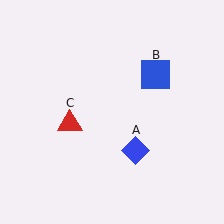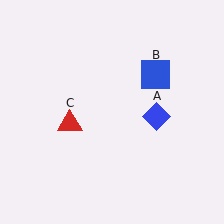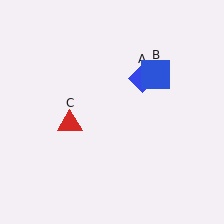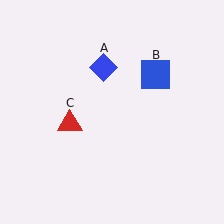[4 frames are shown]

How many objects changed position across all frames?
1 object changed position: blue diamond (object A).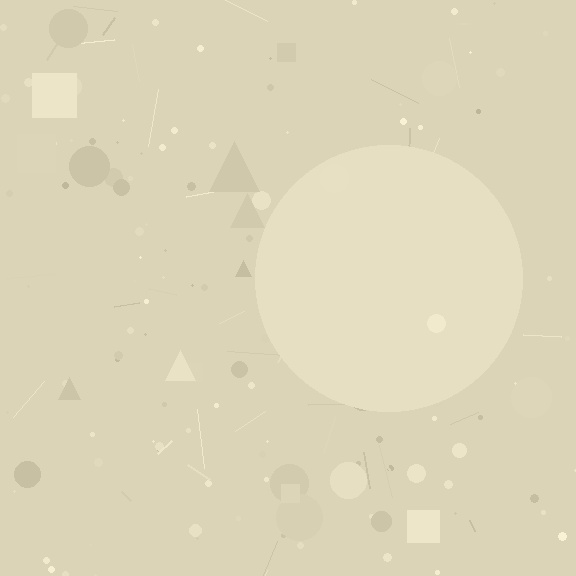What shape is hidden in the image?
A circle is hidden in the image.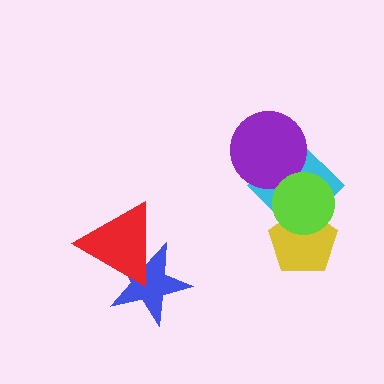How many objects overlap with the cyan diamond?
3 objects overlap with the cyan diamond.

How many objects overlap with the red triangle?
1 object overlaps with the red triangle.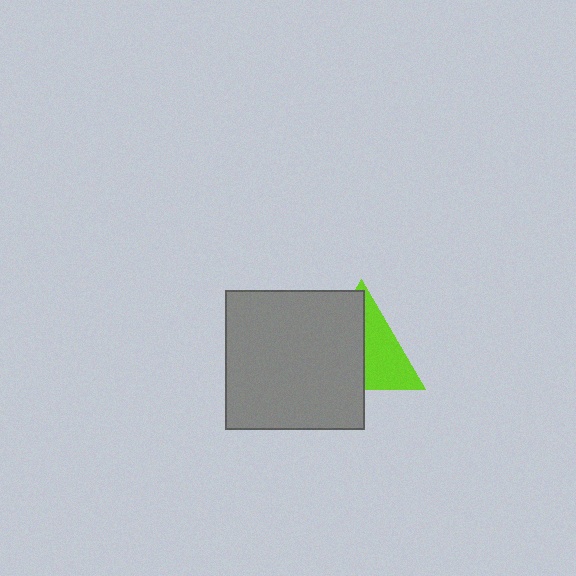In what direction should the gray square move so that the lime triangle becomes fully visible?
The gray square should move left. That is the shortest direction to clear the overlap and leave the lime triangle fully visible.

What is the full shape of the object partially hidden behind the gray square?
The partially hidden object is a lime triangle.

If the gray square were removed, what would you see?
You would see the complete lime triangle.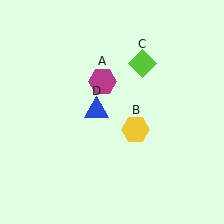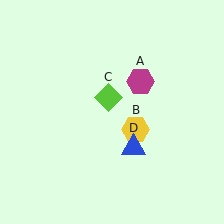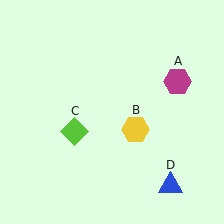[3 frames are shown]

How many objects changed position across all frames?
3 objects changed position: magenta hexagon (object A), lime diamond (object C), blue triangle (object D).